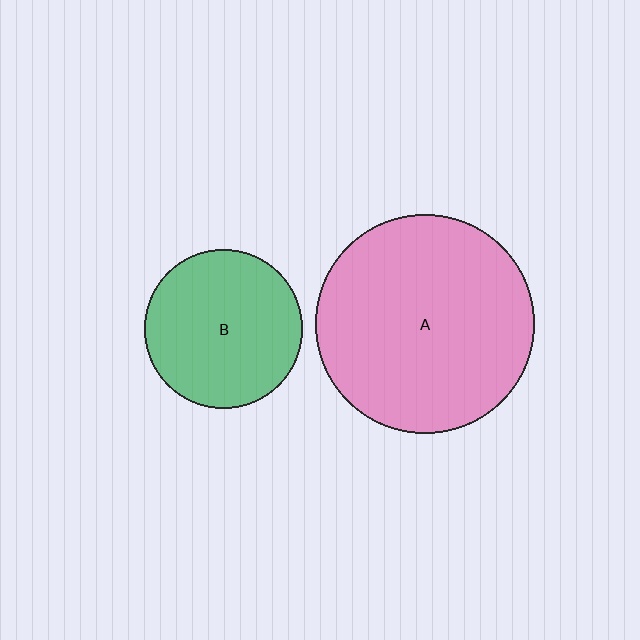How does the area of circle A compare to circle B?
Approximately 1.9 times.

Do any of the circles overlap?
No, none of the circles overlap.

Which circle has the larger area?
Circle A (pink).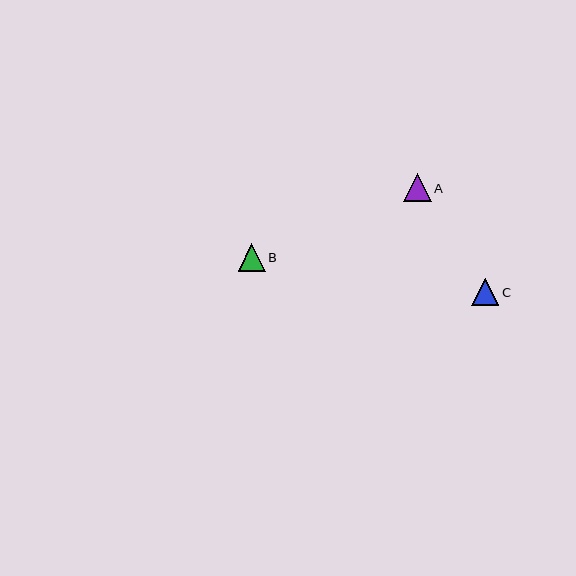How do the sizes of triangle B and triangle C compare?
Triangle B and triangle C are approximately the same size.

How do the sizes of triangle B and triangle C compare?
Triangle B and triangle C are approximately the same size.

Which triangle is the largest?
Triangle A is the largest with a size of approximately 28 pixels.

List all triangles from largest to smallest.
From largest to smallest: A, B, C.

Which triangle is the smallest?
Triangle C is the smallest with a size of approximately 27 pixels.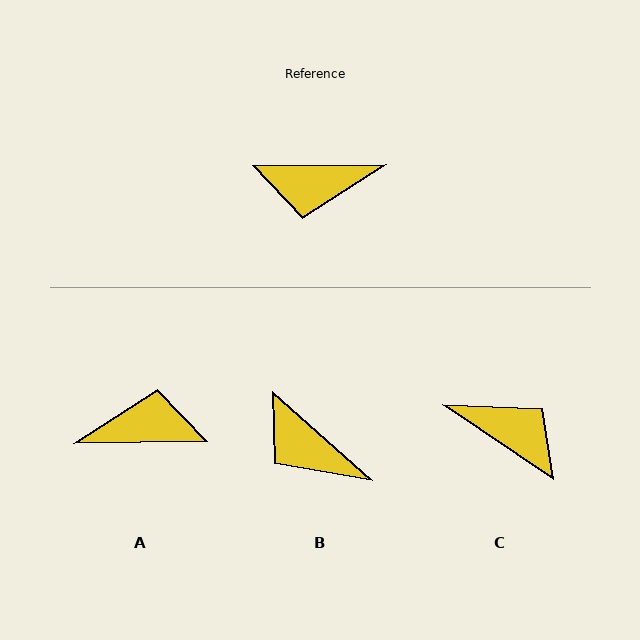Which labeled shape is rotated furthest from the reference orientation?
A, about 180 degrees away.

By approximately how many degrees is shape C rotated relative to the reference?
Approximately 145 degrees counter-clockwise.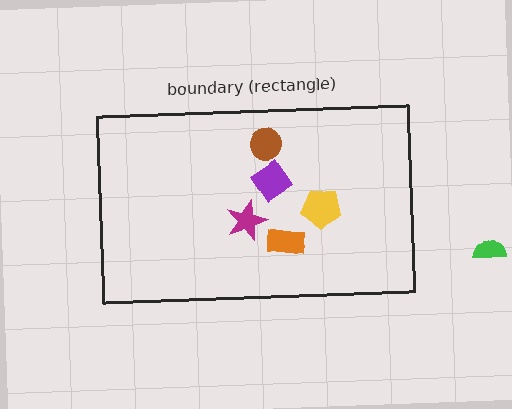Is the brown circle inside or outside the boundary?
Inside.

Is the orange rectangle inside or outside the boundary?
Inside.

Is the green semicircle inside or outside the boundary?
Outside.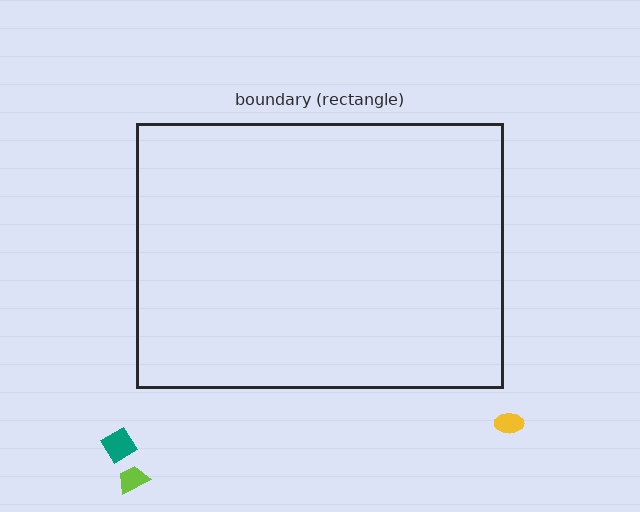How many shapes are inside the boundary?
0 inside, 3 outside.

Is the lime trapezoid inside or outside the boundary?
Outside.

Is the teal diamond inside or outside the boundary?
Outside.